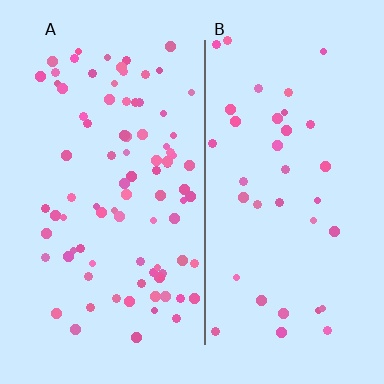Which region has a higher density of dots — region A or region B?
A (the left).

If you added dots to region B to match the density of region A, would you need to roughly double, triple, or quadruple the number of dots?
Approximately double.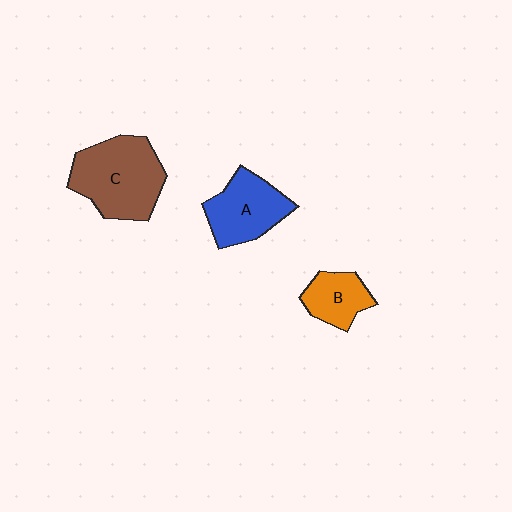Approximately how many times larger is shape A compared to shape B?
Approximately 1.5 times.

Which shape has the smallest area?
Shape B (orange).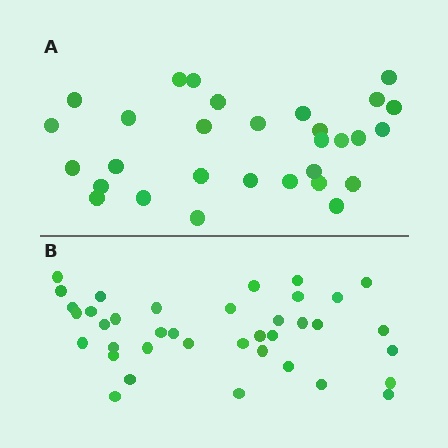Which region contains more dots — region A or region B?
Region B (the bottom region) has more dots.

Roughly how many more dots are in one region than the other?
Region B has roughly 8 or so more dots than region A.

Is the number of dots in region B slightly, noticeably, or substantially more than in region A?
Region B has noticeably more, but not dramatically so. The ratio is roughly 1.3 to 1.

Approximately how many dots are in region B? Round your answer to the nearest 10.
About 40 dots. (The exact count is 38, which rounds to 40.)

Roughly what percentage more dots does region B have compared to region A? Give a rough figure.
About 25% more.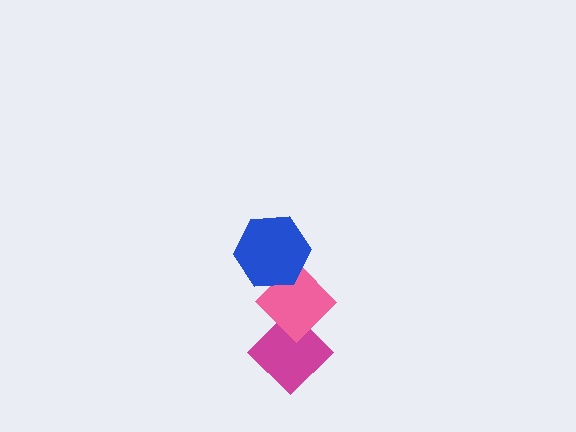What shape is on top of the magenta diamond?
The pink diamond is on top of the magenta diamond.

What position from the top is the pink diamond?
The pink diamond is 2nd from the top.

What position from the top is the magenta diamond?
The magenta diamond is 3rd from the top.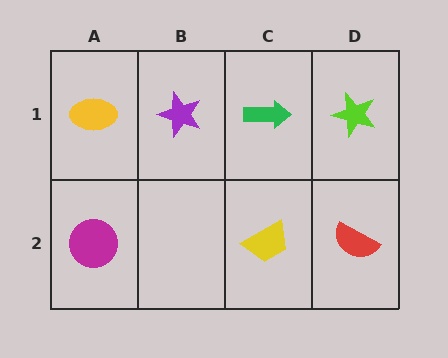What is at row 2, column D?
A red semicircle.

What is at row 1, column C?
A green arrow.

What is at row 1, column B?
A purple star.